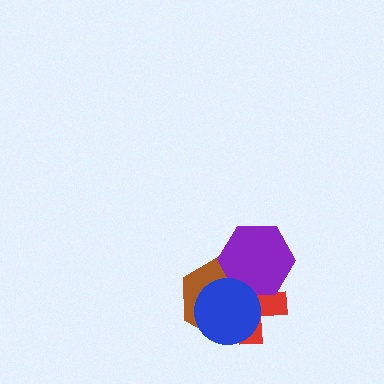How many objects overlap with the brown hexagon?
3 objects overlap with the brown hexagon.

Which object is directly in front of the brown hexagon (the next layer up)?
The red cross is directly in front of the brown hexagon.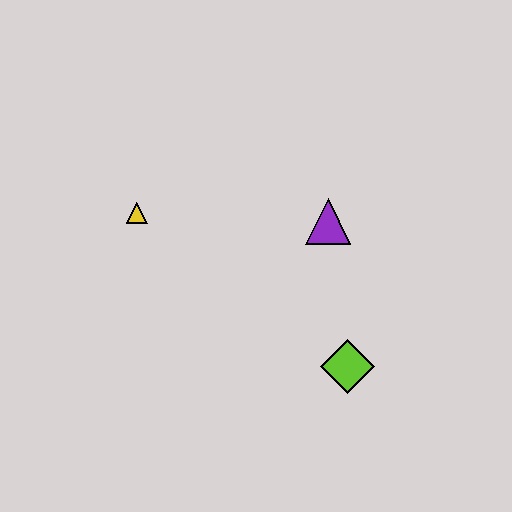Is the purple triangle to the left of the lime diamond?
Yes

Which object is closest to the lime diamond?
The purple triangle is closest to the lime diamond.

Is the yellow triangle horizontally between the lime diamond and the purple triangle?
No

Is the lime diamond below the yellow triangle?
Yes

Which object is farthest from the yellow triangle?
The lime diamond is farthest from the yellow triangle.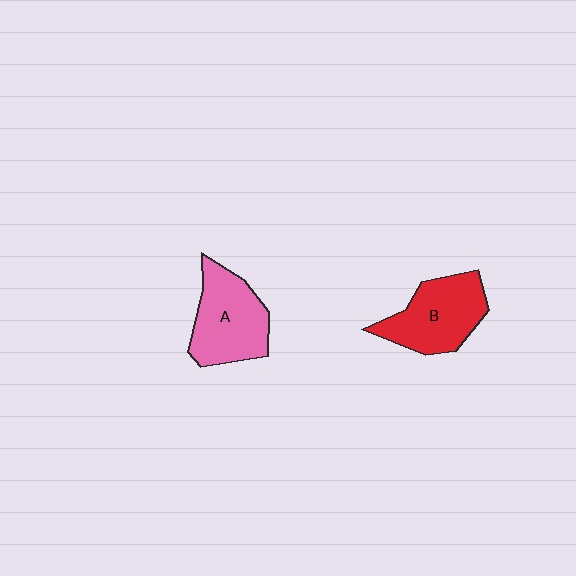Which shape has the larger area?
Shape A (pink).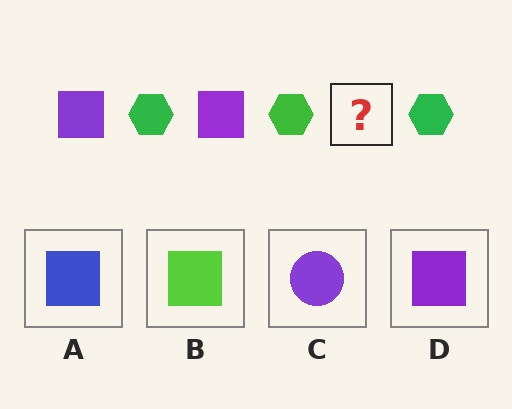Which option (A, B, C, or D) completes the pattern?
D.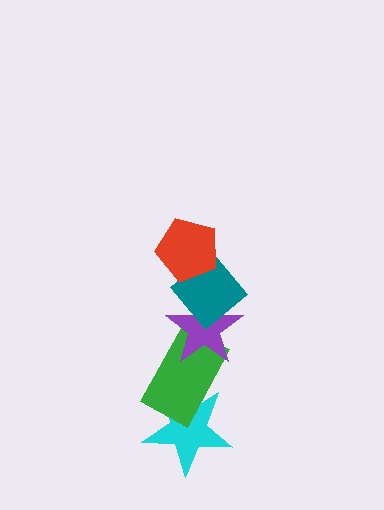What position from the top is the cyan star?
The cyan star is 5th from the top.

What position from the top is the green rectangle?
The green rectangle is 4th from the top.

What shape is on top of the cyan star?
The green rectangle is on top of the cyan star.